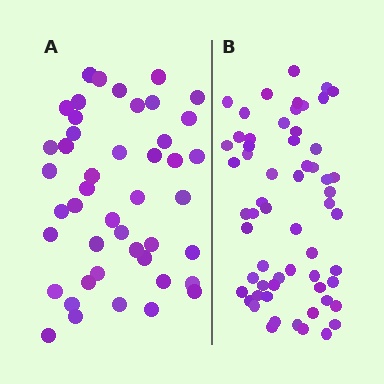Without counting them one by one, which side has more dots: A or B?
Region B (the right region) has more dots.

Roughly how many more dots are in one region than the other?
Region B has approximately 15 more dots than region A.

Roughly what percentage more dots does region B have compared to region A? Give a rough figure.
About 35% more.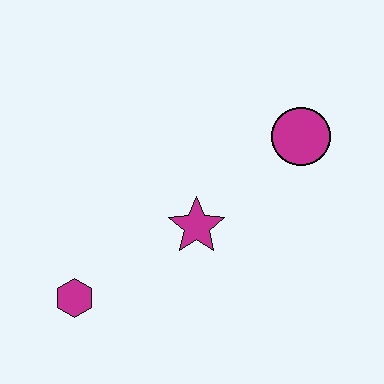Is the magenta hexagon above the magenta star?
No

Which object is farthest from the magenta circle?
The magenta hexagon is farthest from the magenta circle.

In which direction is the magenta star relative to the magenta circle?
The magenta star is to the left of the magenta circle.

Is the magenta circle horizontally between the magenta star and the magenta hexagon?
No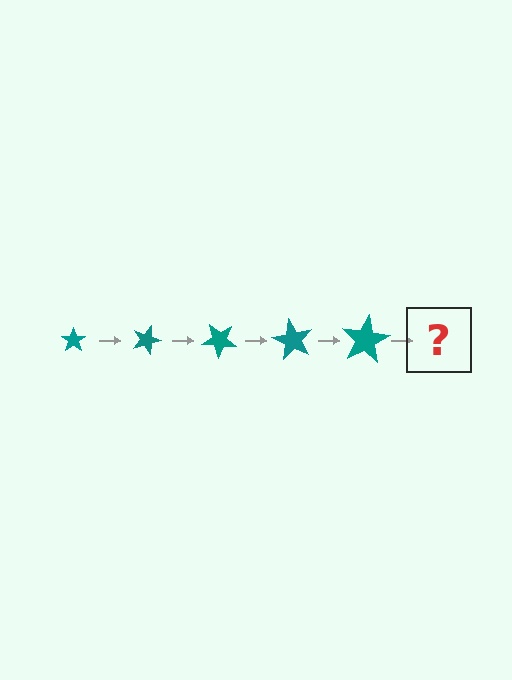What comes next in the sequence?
The next element should be a star, larger than the previous one and rotated 100 degrees from the start.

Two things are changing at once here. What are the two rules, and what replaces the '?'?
The two rules are that the star grows larger each step and it rotates 20 degrees each step. The '?' should be a star, larger than the previous one and rotated 100 degrees from the start.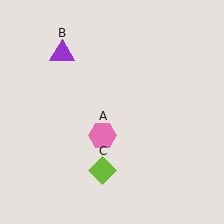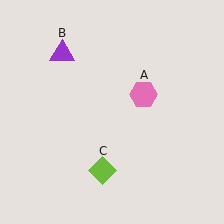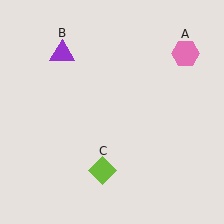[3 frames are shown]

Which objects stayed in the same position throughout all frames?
Purple triangle (object B) and lime diamond (object C) remained stationary.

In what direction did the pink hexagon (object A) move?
The pink hexagon (object A) moved up and to the right.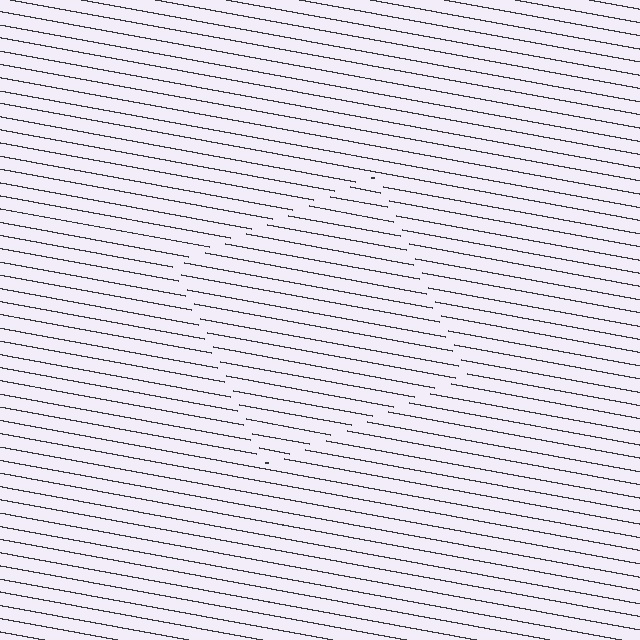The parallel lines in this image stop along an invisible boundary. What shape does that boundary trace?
An illusory square. The interior of the shape contains the same grating, shifted by half a period — the contour is defined by the phase discontinuity where line-ends from the inner and outer gratings abut.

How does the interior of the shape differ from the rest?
The interior of the shape contains the same grating, shifted by half a period — the contour is defined by the phase discontinuity where line-ends from the inner and outer gratings abut.